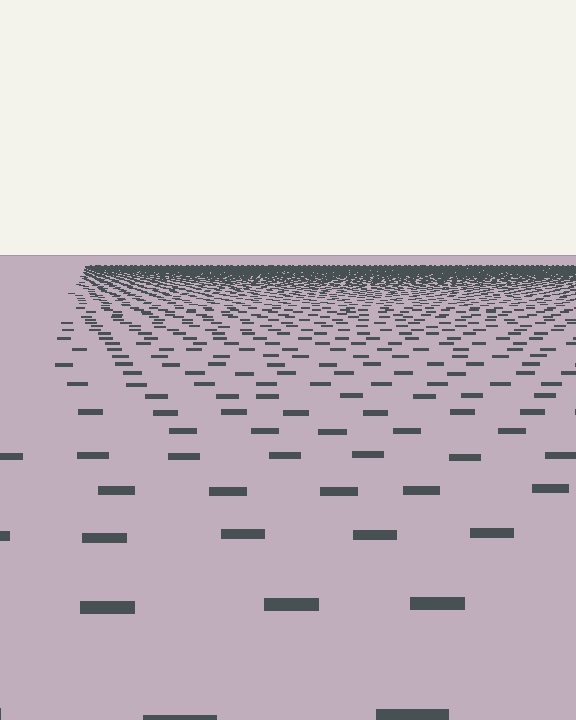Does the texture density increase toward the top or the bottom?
Density increases toward the top.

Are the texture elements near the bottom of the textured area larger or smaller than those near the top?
Larger. Near the bottom, elements are closer to the viewer and appear at a bigger on-screen size.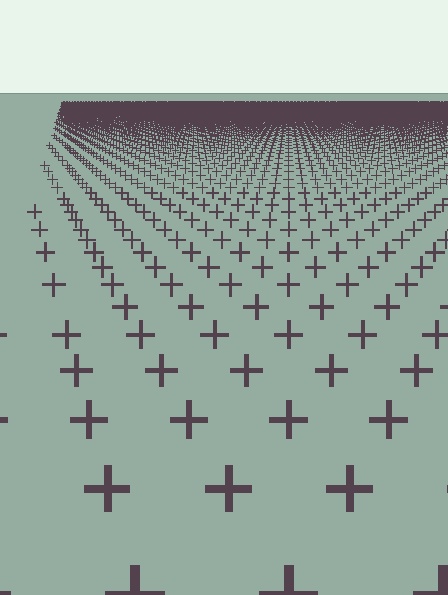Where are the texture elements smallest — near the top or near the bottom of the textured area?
Near the top.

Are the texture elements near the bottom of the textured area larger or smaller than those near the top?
Larger. Near the bottom, elements are closer to the viewer and appear at a bigger on-screen size.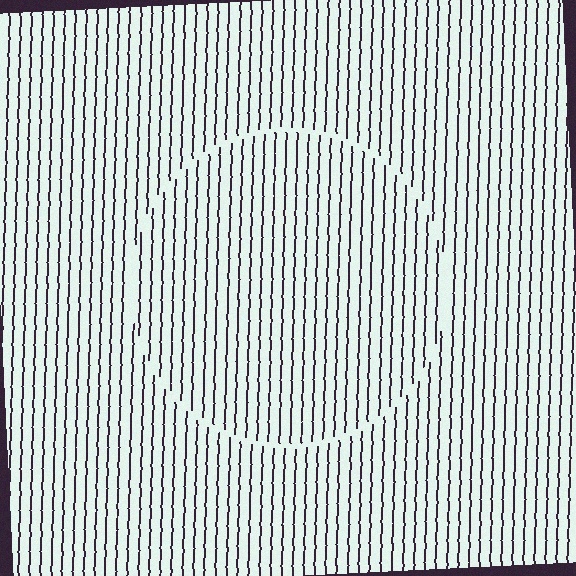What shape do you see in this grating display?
An illusory circle. The interior of the shape contains the same grating, shifted by half a period — the contour is defined by the phase discontinuity where line-ends from the inner and outer gratings abut.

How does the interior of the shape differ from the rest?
The interior of the shape contains the same grating, shifted by half a period — the contour is defined by the phase discontinuity where line-ends from the inner and outer gratings abut.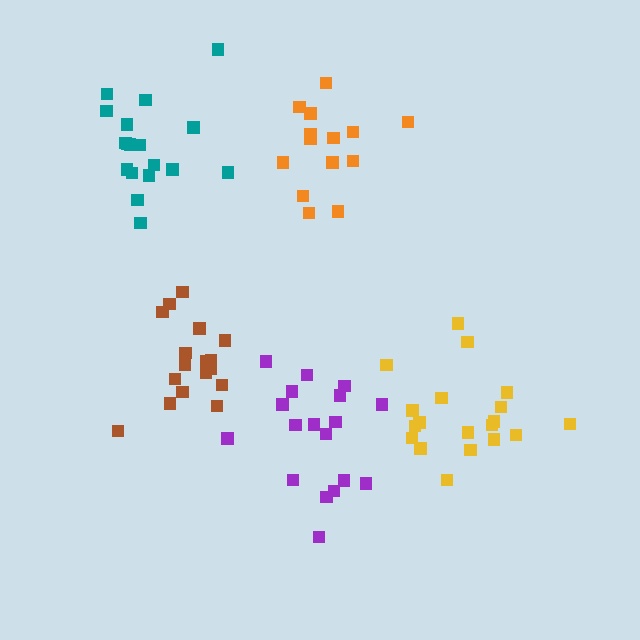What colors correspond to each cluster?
The clusters are colored: brown, teal, orange, yellow, purple.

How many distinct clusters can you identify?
There are 5 distinct clusters.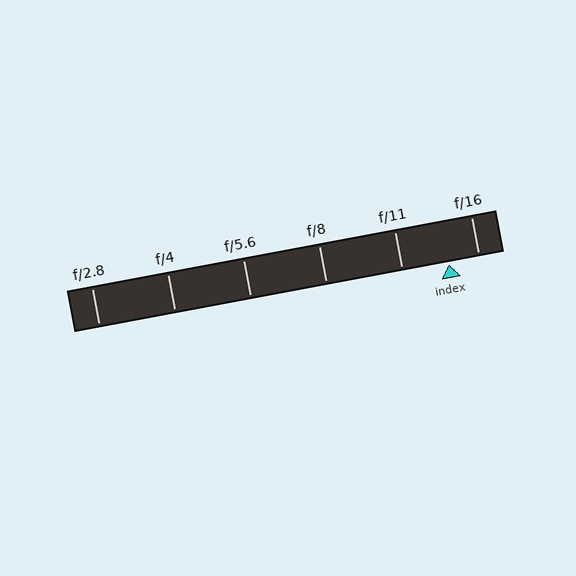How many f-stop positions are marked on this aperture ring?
There are 6 f-stop positions marked.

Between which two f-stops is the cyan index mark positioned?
The index mark is between f/11 and f/16.